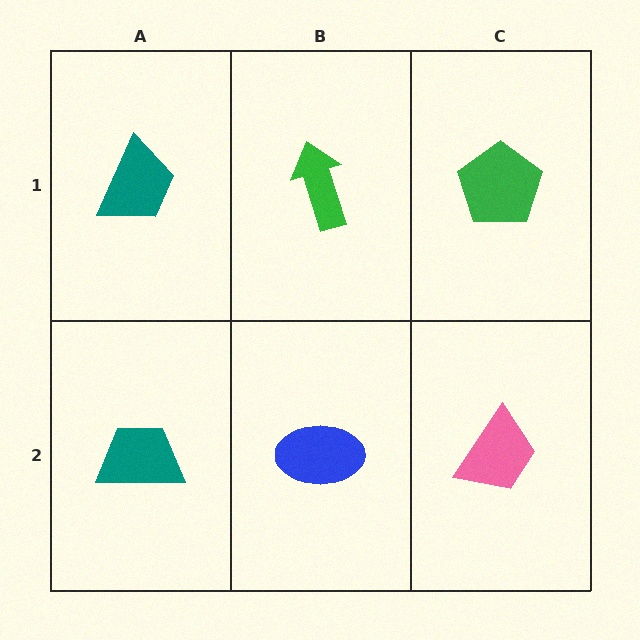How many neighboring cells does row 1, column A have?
2.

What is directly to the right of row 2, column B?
A pink trapezoid.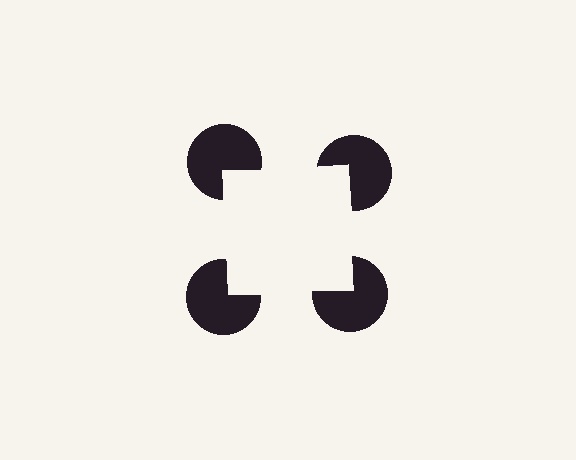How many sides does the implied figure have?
4 sides.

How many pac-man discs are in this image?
There are 4 — one at each vertex of the illusory square.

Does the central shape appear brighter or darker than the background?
It typically appears slightly brighter than the background, even though no actual brightness change is drawn.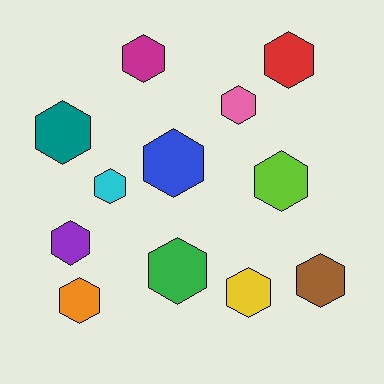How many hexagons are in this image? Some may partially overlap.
There are 12 hexagons.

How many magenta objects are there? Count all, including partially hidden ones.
There is 1 magenta object.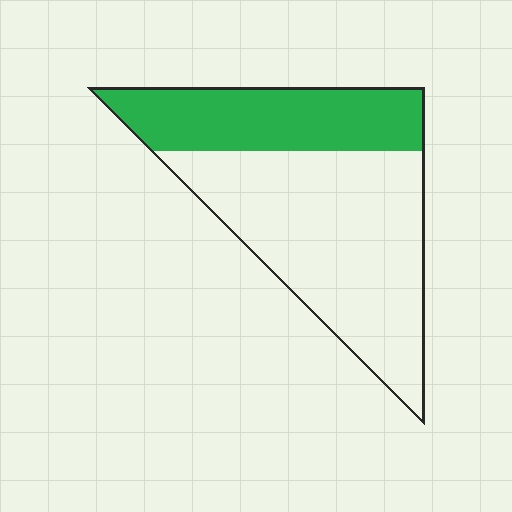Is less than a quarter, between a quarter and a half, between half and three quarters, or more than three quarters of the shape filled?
Between a quarter and a half.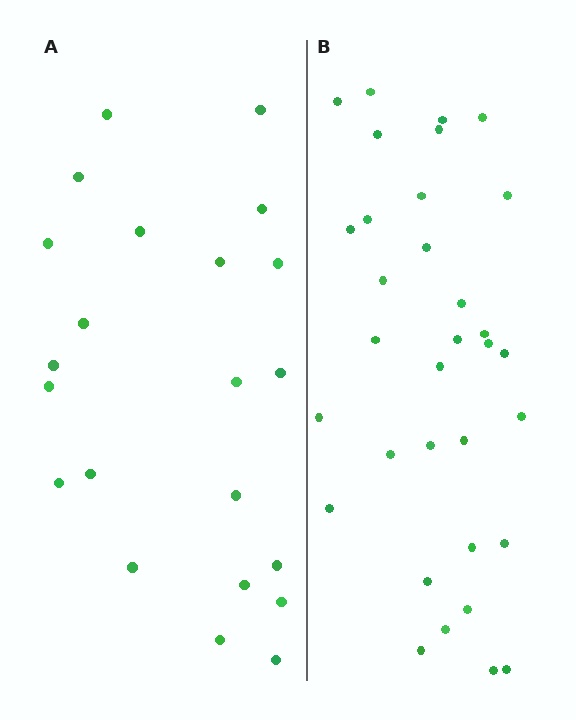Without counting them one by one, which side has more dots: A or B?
Region B (the right region) has more dots.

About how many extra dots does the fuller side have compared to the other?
Region B has roughly 12 or so more dots than region A.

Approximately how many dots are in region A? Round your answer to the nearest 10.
About 20 dots. (The exact count is 22, which rounds to 20.)